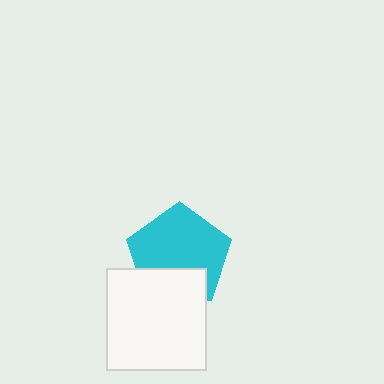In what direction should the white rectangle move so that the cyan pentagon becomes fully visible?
The white rectangle should move down. That is the shortest direction to clear the overlap and leave the cyan pentagon fully visible.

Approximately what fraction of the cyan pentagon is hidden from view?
Roughly 31% of the cyan pentagon is hidden behind the white rectangle.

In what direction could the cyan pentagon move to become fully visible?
The cyan pentagon could move up. That would shift it out from behind the white rectangle entirely.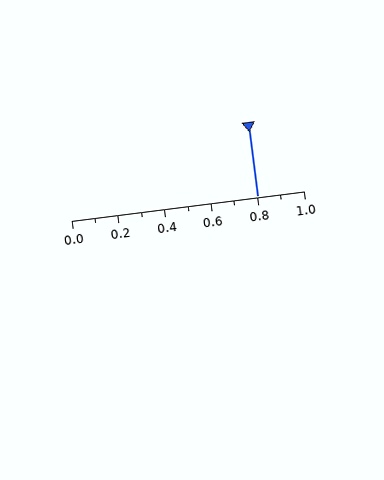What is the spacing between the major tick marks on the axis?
The major ticks are spaced 0.2 apart.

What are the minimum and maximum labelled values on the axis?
The axis runs from 0.0 to 1.0.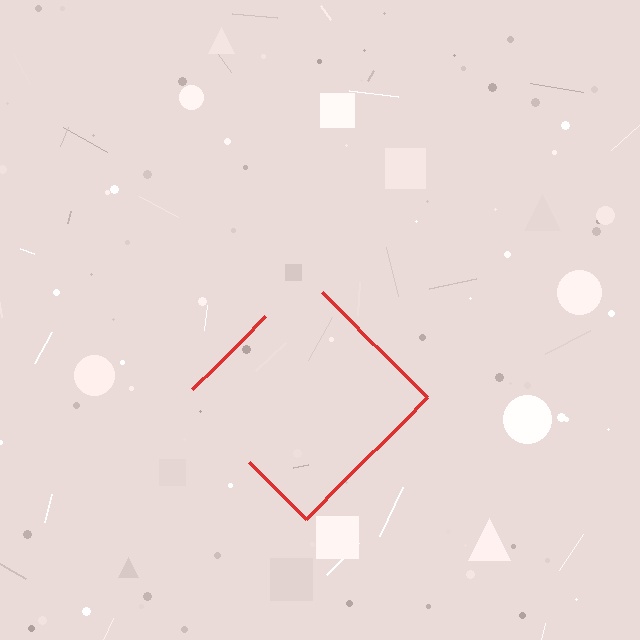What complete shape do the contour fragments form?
The contour fragments form a diamond.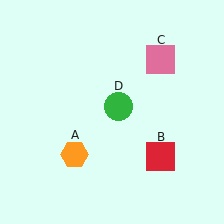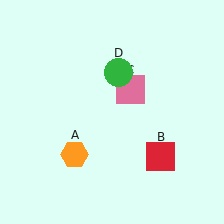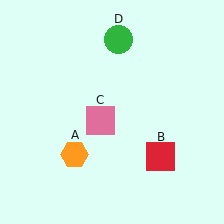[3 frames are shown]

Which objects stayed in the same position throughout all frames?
Orange hexagon (object A) and red square (object B) remained stationary.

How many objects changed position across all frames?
2 objects changed position: pink square (object C), green circle (object D).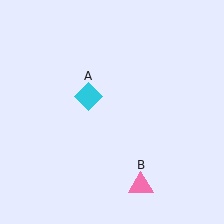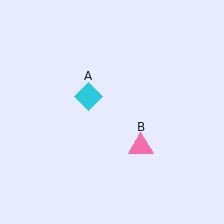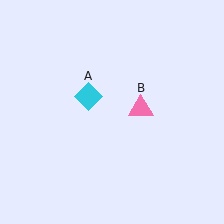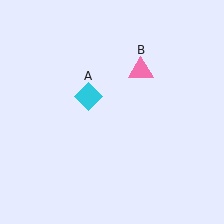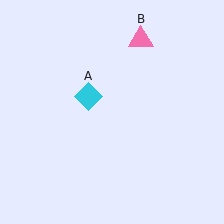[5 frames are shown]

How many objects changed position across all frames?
1 object changed position: pink triangle (object B).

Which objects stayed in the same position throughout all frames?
Cyan diamond (object A) remained stationary.